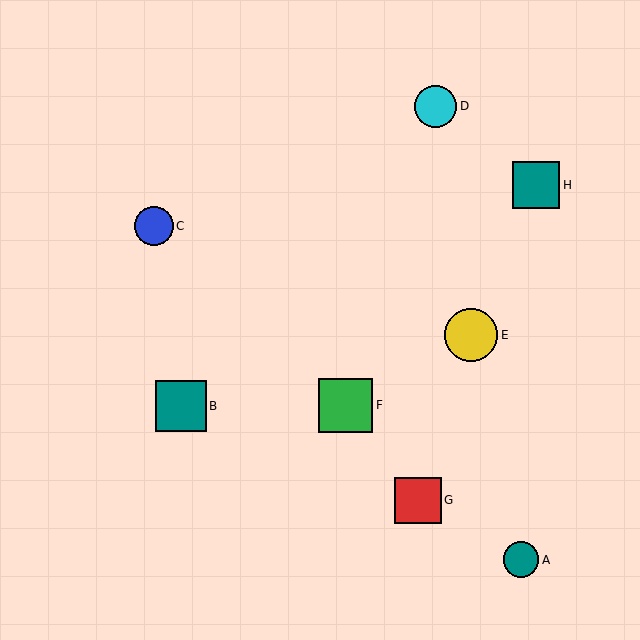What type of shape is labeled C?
Shape C is a blue circle.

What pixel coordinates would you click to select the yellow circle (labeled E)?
Click at (471, 335) to select the yellow circle E.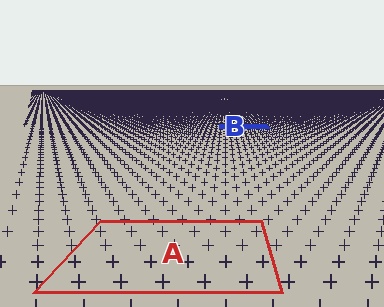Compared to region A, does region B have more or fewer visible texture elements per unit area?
Region B has more texture elements per unit area — they are packed more densely because it is farther away.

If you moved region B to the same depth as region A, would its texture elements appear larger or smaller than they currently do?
They would appear larger. At a closer depth, the same texture elements are projected at a bigger on-screen size.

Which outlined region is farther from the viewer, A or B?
Region B is farther from the viewer — the texture elements inside it appear smaller and more densely packed.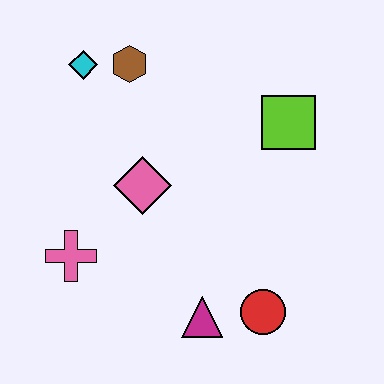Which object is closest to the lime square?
The pink diamond is closest to the lime square.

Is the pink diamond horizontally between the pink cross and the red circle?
Yes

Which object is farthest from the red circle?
The cyan diamond is farthest from the red circle.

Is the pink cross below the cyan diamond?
Yes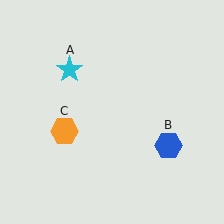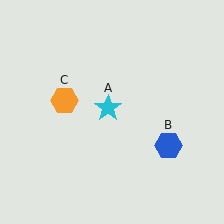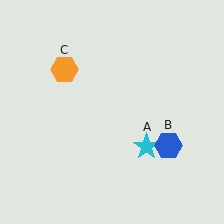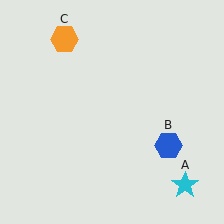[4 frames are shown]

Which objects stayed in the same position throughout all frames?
Blue hexagon (object B) remained stationary.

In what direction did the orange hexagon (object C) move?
The orange hexagon (object C) moved up.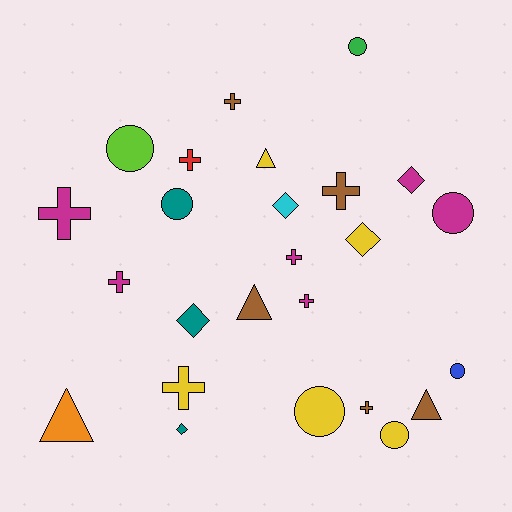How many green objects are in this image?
There is 1 green object.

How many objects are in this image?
There are 25 objects.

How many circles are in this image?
There are 7 circles.